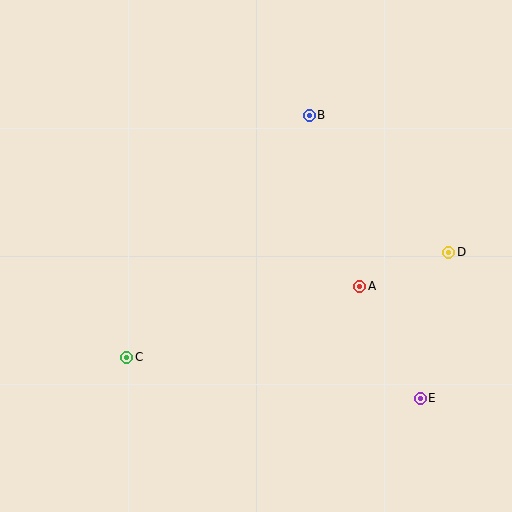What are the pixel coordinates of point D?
Point D is at (449, 252).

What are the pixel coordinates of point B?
Point B is at (309, 115).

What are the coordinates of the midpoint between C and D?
The midpoint between C and D is at (288, 305).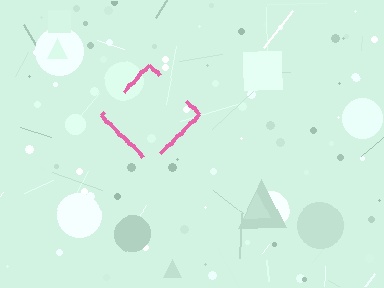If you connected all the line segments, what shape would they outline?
They would outline a diamond.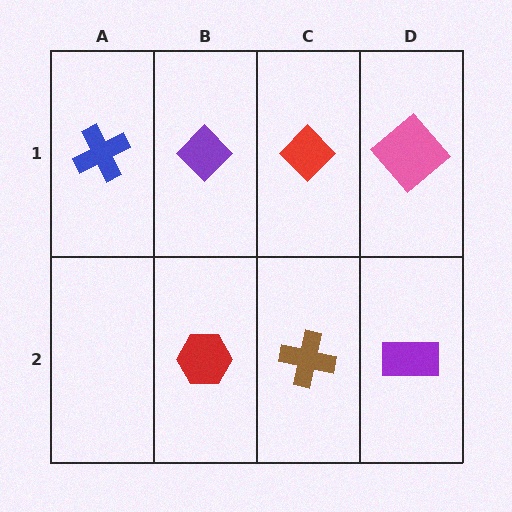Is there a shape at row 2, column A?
No, that cell is empty.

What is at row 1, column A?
A blue cross.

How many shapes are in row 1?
4 shapes.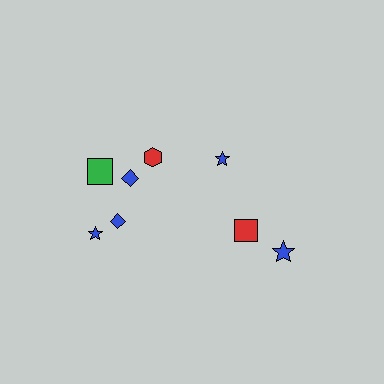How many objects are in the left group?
There are 5 objects.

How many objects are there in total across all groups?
There are 8 objects.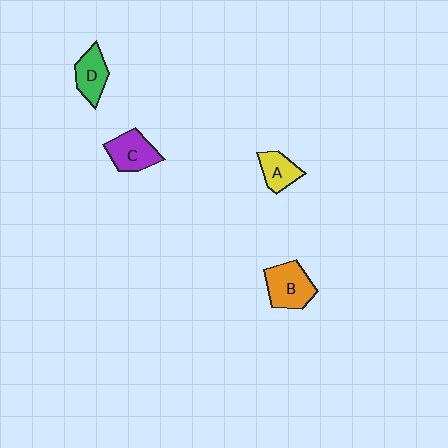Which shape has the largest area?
Shape B (orange).